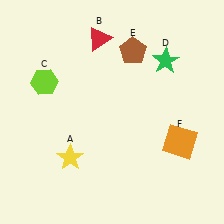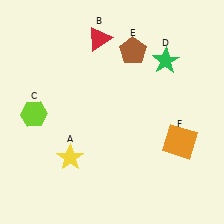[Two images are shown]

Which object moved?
The lime hexagon (C) moved down.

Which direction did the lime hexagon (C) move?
The lime hexagon (C) moved down.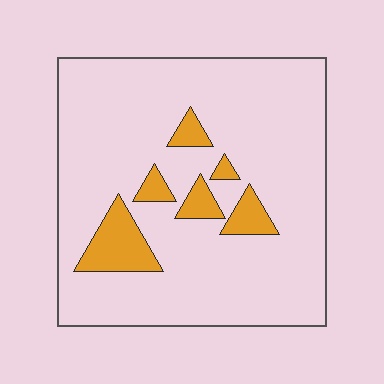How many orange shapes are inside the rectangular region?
6.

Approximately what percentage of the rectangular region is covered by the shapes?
Approximately 10%.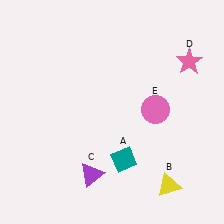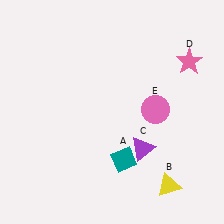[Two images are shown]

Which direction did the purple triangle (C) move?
The purple triangle (C) moved right.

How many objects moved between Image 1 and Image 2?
1 object moved between the two images.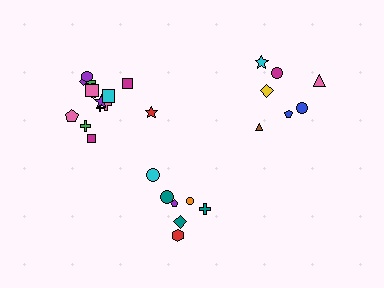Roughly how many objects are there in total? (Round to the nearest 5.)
Roughly 30 objects in total.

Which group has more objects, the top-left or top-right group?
The top-left group.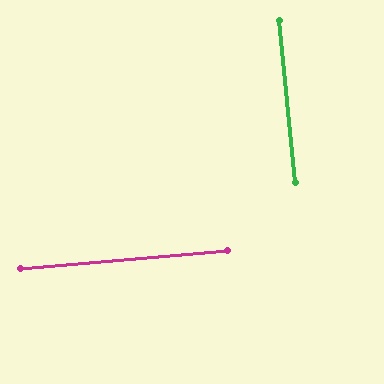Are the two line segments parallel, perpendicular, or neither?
Perpendicular — they meet at approximately 89°.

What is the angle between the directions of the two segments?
Approximately 89 degrees.